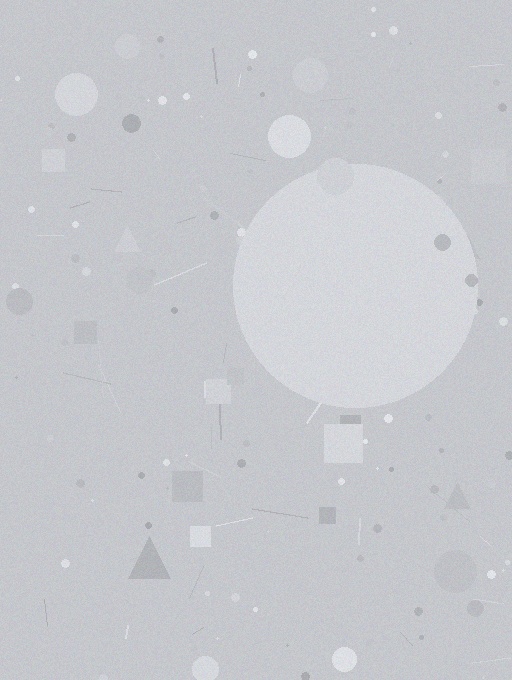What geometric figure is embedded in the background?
A circle is embedded in the background.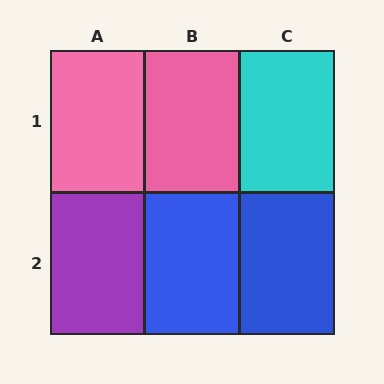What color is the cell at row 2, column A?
Purple.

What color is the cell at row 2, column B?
Blue.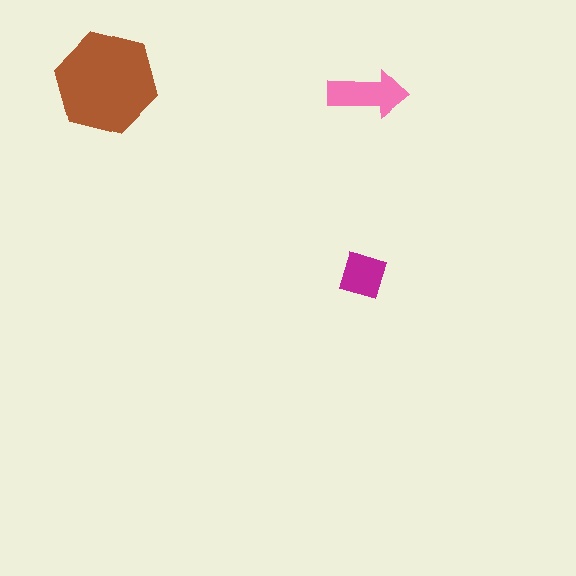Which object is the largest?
The brown hexagon.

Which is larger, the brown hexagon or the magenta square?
The brown hexagon.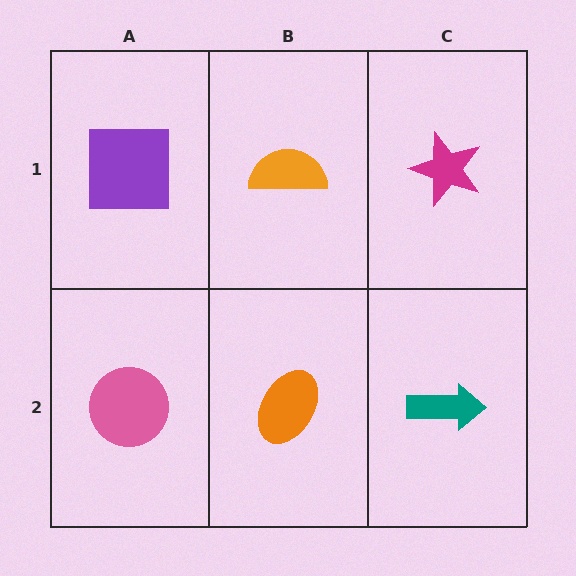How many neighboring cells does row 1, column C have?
2.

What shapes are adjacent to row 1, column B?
An orange ellipse (row 2, column B), a purple square (row 1, column A), a magenta star (row 1, column C).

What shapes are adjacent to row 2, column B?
An orange semicircle (row 1, column B), a pink circle (row 2, column A), a teal arrow (row 2, column C).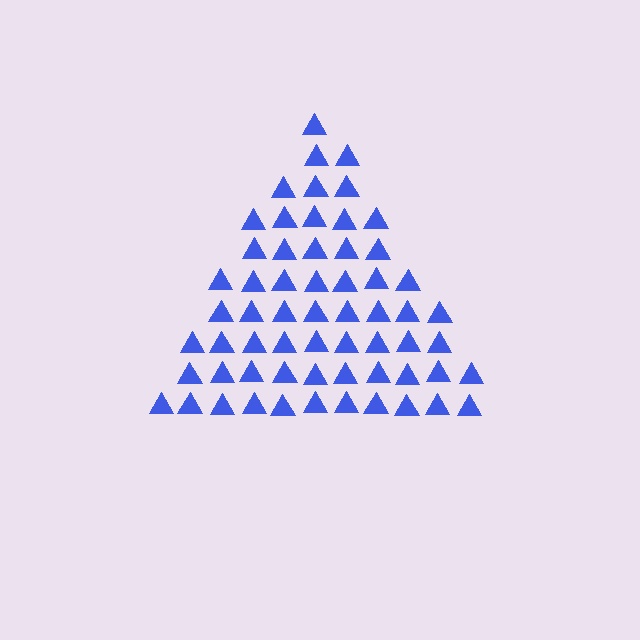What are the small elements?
The small elements are triangles.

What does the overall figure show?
The overall figure shows a triangle.